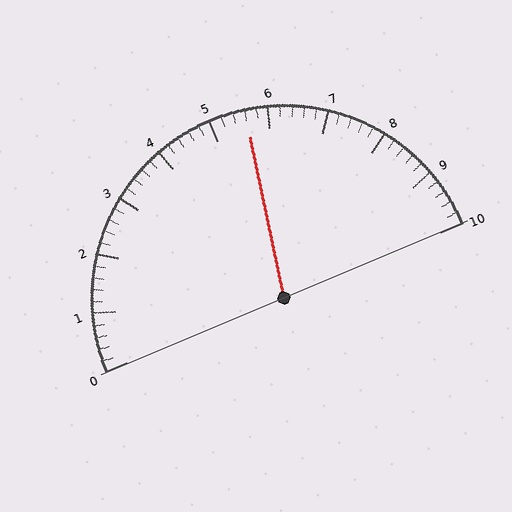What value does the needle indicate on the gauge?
The needle indicates approximately 5.6.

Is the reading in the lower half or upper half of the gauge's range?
The reading is in the upper half of the range (0 to 10).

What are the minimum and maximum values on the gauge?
The gauge ranges from 0 to 10.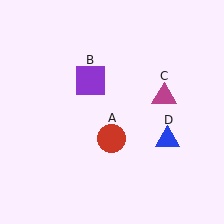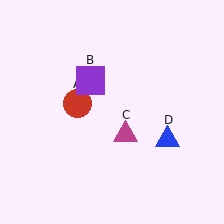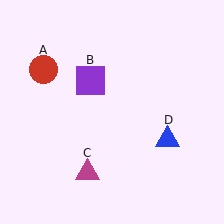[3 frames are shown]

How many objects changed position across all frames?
2 objects changed position: red circle (object A), magenta triangle (object C).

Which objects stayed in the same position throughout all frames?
Purple square (object B) and blue triangle (object D) remained stationary.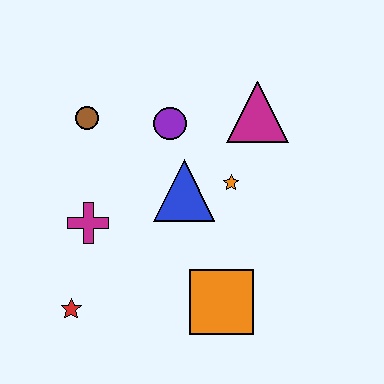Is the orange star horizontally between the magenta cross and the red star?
No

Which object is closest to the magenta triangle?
The orange star is closest to the magenta triangle.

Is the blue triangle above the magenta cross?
Yes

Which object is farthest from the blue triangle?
The red star is farthest from the blue triangle.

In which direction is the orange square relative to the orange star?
The orange square is below the orange star.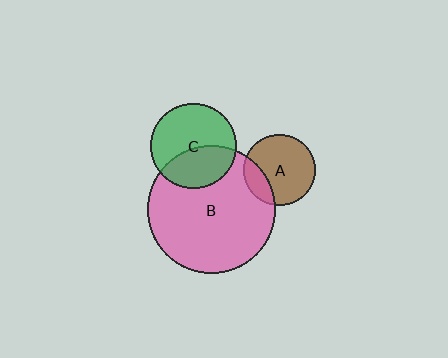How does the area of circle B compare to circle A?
Approximately 3.2 times.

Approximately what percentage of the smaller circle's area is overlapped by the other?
Approximately 40%.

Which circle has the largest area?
Circle B (pink).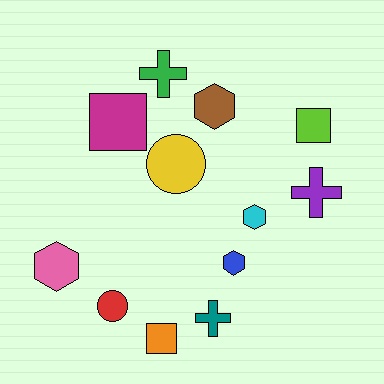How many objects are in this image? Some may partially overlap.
There are 12 objects.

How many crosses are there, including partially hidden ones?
There are 3 crosses.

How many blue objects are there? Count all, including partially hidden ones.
There is 1 blue object.